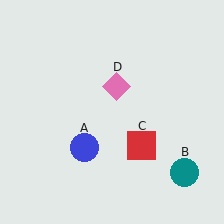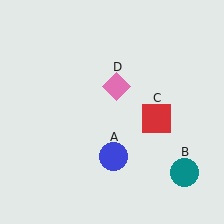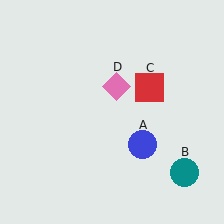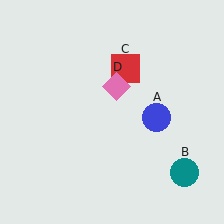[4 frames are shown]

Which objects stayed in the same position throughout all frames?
Teal circle (object B) and pink diamond (object D) remained stationary.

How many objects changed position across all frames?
2 objects changed position: blue circle (object A), red square (object C).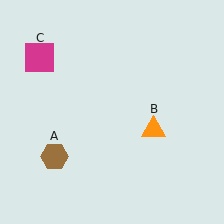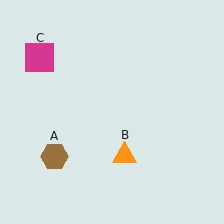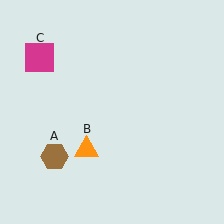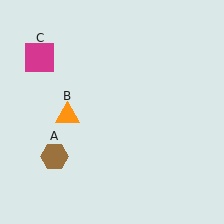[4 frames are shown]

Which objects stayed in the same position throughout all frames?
Brown hexagon (object A) and magenta square (object C) remained stationary.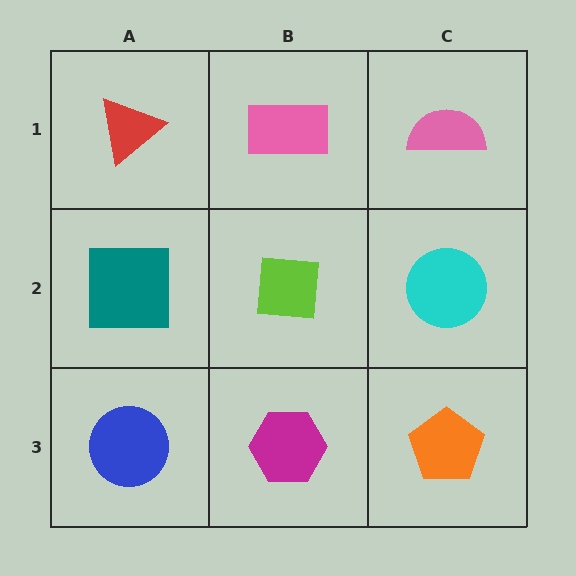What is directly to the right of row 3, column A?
A magenta hexagon.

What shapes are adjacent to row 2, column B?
A pink rectangle (row 1, column B), a magenta hexagon (row 3, column B), a teal square (row 2, column A), a cyan circle (row 2, column C).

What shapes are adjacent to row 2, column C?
A pink semicircle (row 1, column C), an orange pentagon (row 3, column C), a lime square (row 2, column B).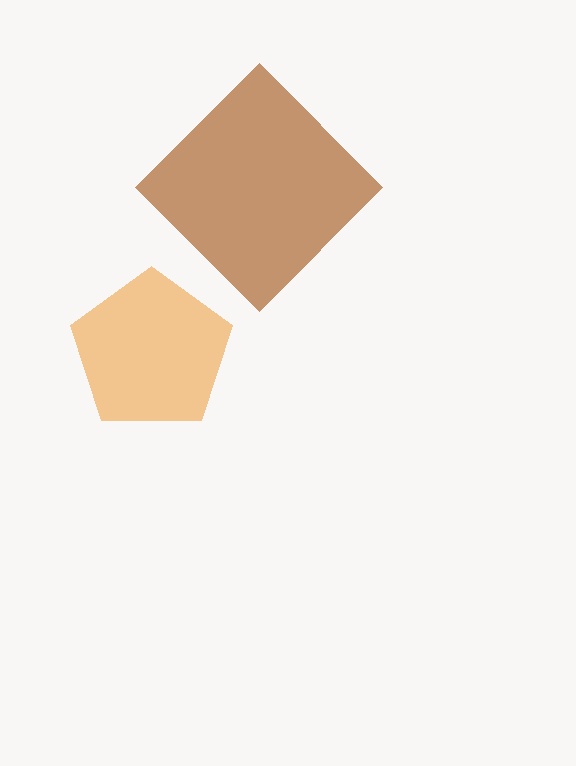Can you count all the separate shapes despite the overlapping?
Yes, there are 2 separate shapes.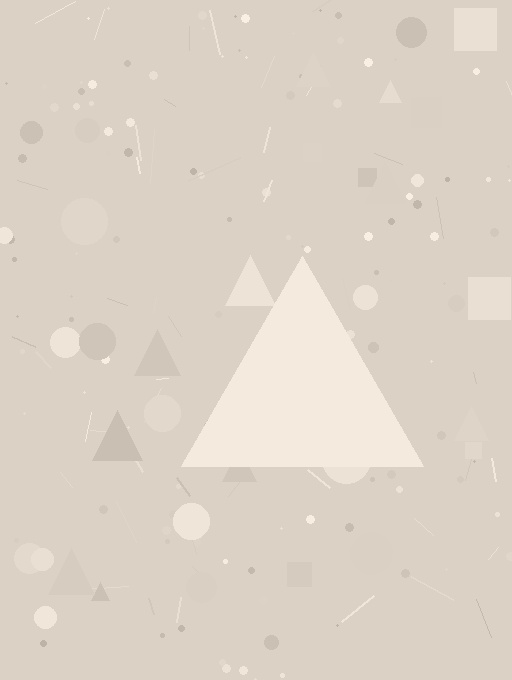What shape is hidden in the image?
A triangle is hidden in the image.